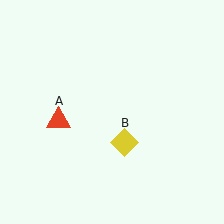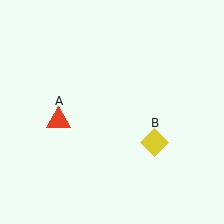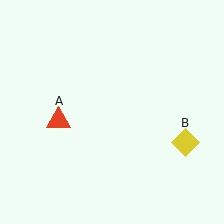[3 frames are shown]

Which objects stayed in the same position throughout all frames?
Red triangle (object A) remained stationary.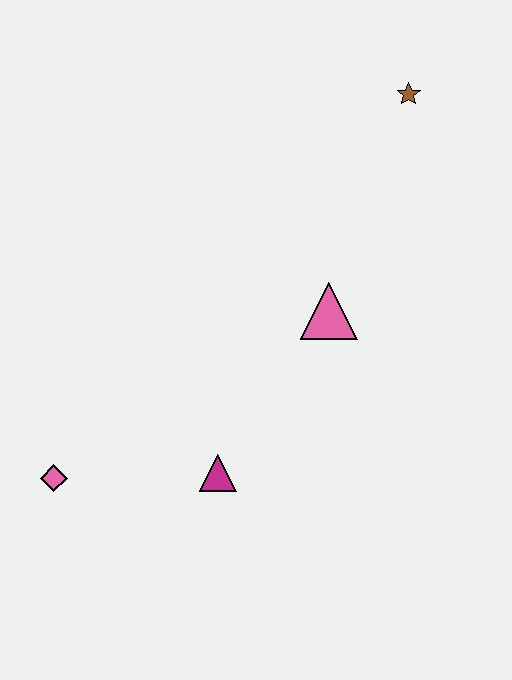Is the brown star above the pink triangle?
Yes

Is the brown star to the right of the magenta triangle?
Yes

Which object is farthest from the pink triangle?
The pink diamond is farthest from the pink triangle.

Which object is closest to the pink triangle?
The magenta triangle is closest to the pink triangle.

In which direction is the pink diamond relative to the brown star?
The pink diamond is below the brown star.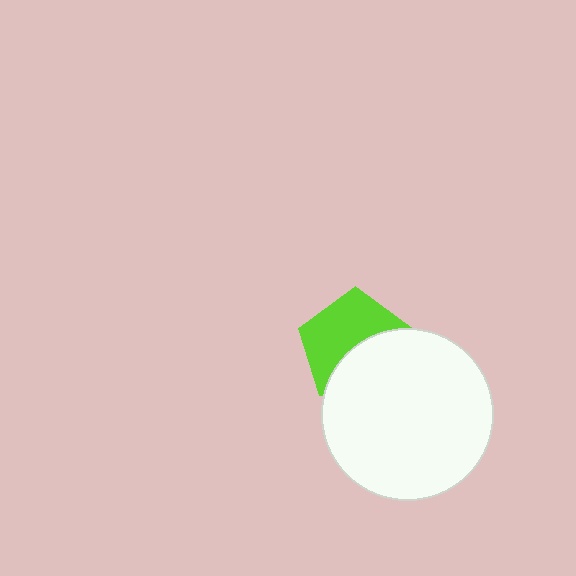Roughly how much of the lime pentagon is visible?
About half of it is visible (roughly 55%).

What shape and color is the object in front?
The object in front is a white circle.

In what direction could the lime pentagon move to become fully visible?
The lime pentagon could move up. That would shift it out from behind the white circle entirely.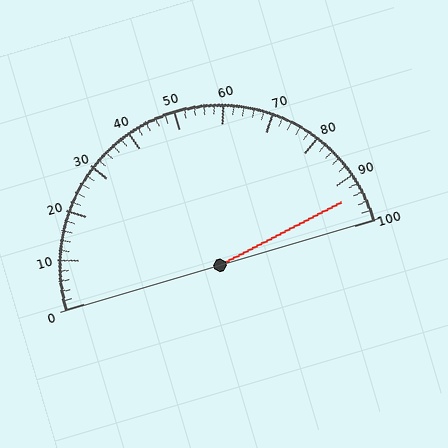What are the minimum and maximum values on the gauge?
The gauge ranges from 0 to 100.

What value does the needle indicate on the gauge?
The needle indicates approximately 94.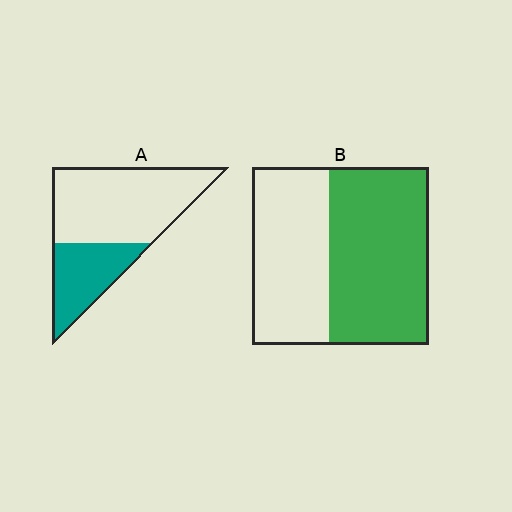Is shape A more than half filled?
No.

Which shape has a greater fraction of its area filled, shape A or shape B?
Shape B.